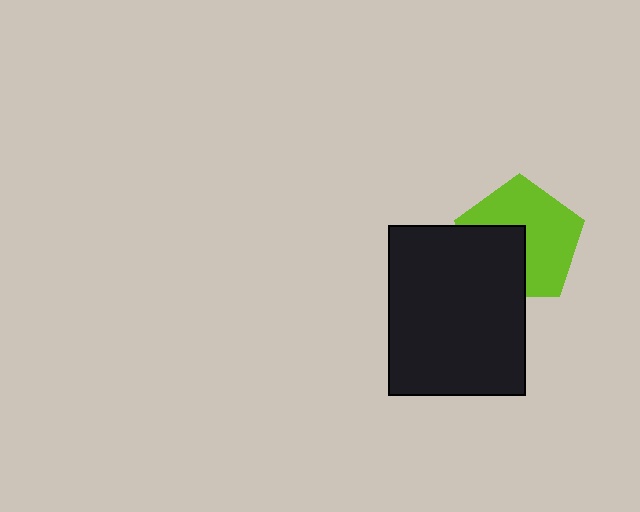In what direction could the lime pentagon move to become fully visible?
The lime pentagon could move toward the upper-right. That would shift it out from behind the black rectangle entirely.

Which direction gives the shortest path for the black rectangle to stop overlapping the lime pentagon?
Moving toward the lower-left gives the shortest separation.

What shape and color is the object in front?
The object in front is a black rectangle.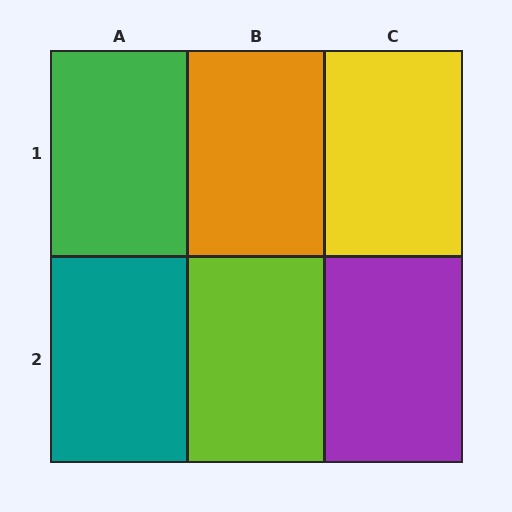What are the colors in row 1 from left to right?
Green, orange, yellow.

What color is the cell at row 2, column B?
Lime.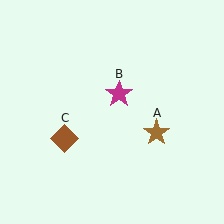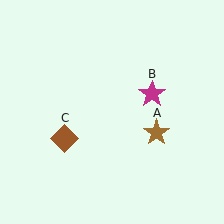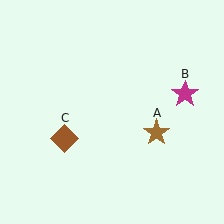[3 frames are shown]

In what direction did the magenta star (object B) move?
The magenta star (object B) moved right.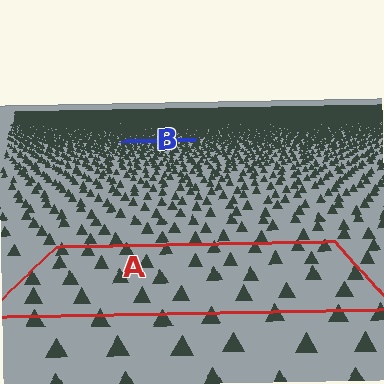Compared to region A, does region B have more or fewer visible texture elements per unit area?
Region B has more texture elements per unit area — they are packed more densely because it is farther away.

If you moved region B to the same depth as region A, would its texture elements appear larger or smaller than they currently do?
They would appear larger. At a closer depth, the same texture elements are projected at a bigger on-screen size.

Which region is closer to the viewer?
Region A is closer. The texture elements there are larger and more spread out.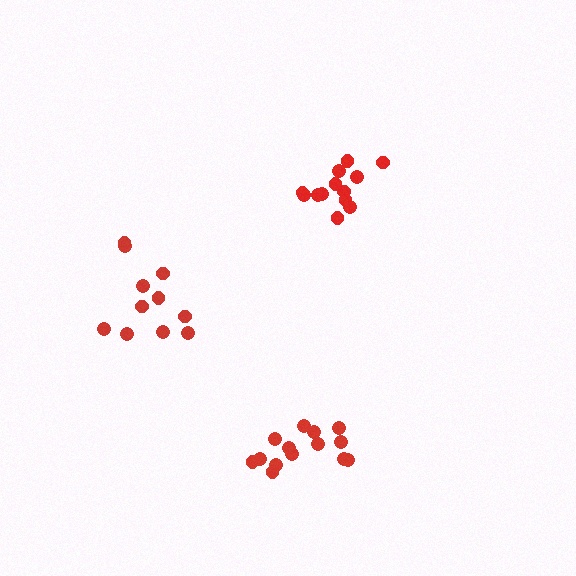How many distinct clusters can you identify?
There are 3 distinct clusters.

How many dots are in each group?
Group 1: 14 dots, Group 2: 11 dots, Group 3: 13 dots (38 total).